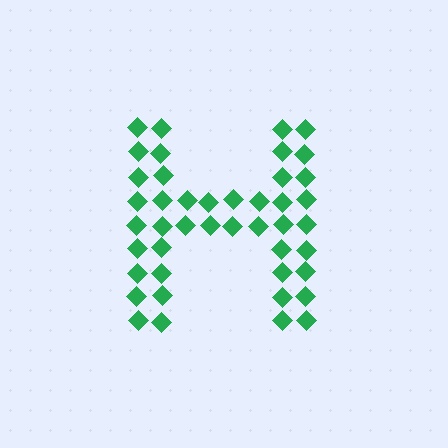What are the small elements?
The small elements are diamonds.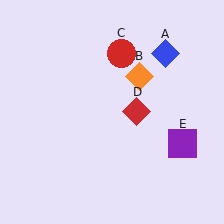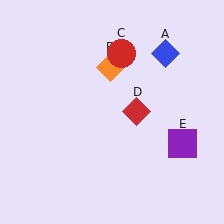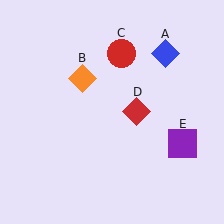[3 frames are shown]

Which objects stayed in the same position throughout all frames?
Blue diamond (object A) and red circle (object C) and red diamond (object D) and purple square (object E) remained stationary.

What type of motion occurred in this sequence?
The orange diamond (object B) rotated counterclockwise around the center of the scene.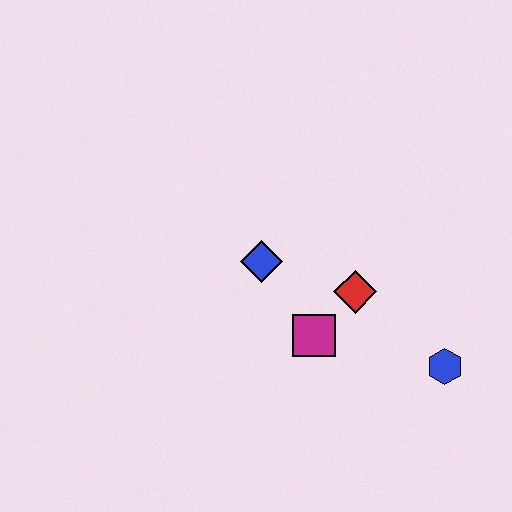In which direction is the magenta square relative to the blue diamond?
The magenta square is below the blue diamond.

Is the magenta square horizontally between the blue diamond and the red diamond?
Yes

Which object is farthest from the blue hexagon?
The blue diamond is farthest from the blue hexagon.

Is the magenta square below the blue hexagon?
No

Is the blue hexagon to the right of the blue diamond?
Yes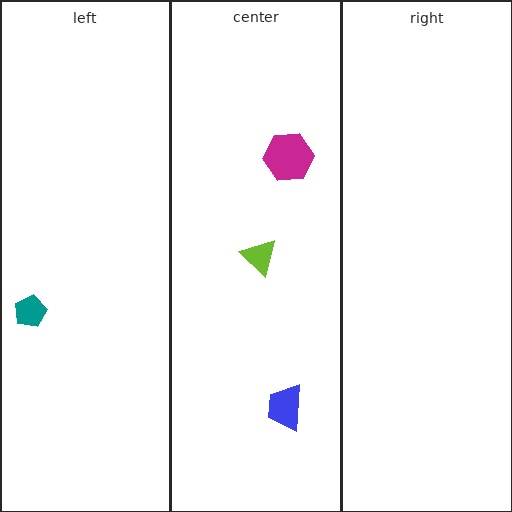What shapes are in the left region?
The teal pentagon.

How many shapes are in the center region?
3.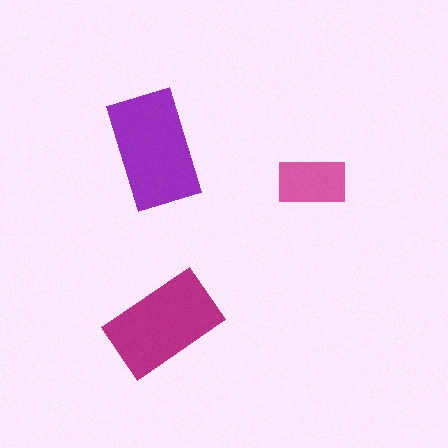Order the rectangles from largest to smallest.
the purple one, the magenta one, the pink one.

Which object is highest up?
The purple rectangle is topmost.